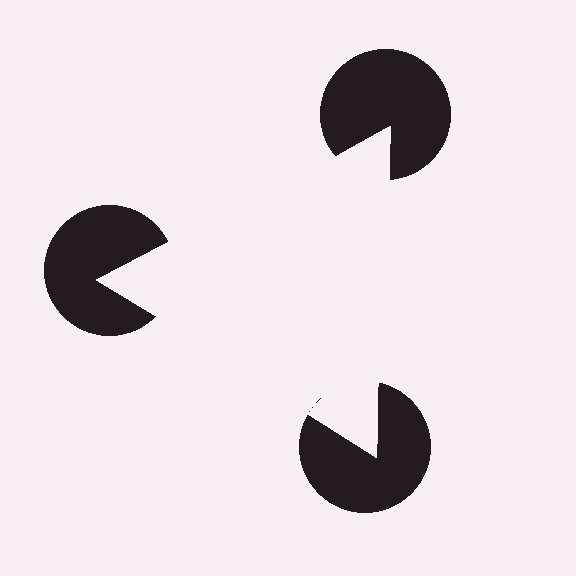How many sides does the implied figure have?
3 sides.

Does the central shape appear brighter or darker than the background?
It typically appears slightly brighter than the background, even though no actual brightness change is drawn.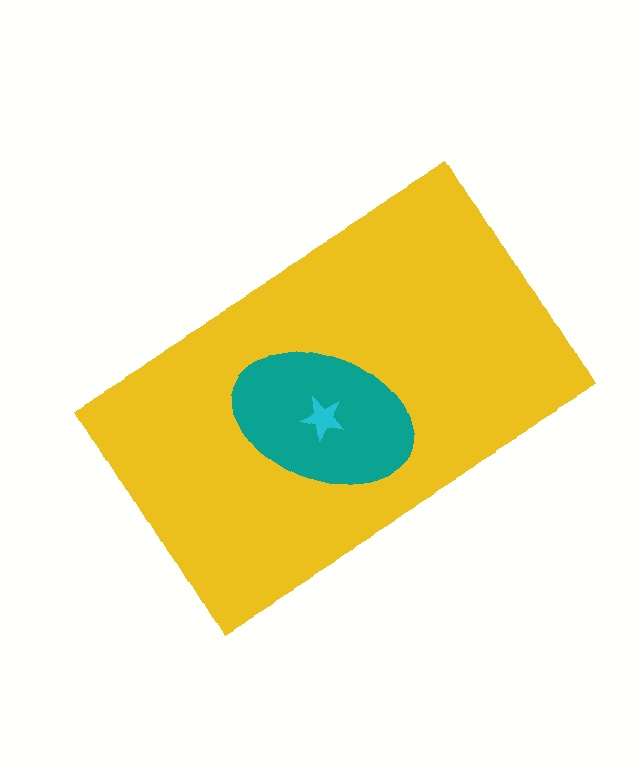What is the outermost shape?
The yellow rectangle.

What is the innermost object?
The cyan star.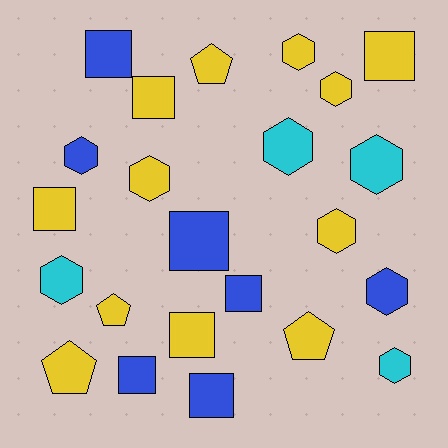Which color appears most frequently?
Yellow, with 12 objects.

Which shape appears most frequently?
Hexagon, with 10 objects.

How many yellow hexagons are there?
There are 4 yellow hexagons.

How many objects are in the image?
There are 23 objects.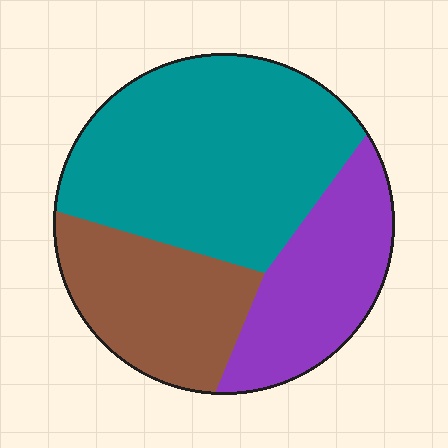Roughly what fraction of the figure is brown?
Brown covers roughly 25% of the figure.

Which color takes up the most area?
Teal, at roughly 50%.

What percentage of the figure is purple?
Purple covers 25% of the figure.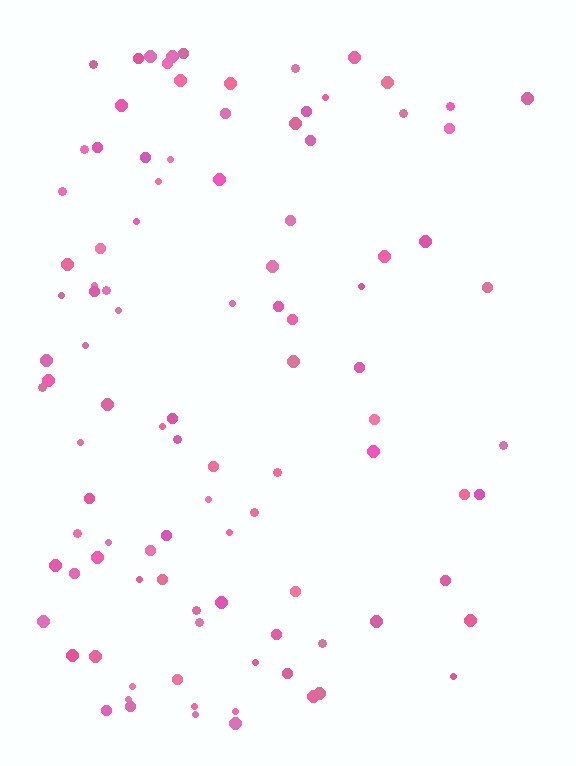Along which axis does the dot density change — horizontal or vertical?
Horizontal.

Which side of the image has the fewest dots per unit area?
The right.